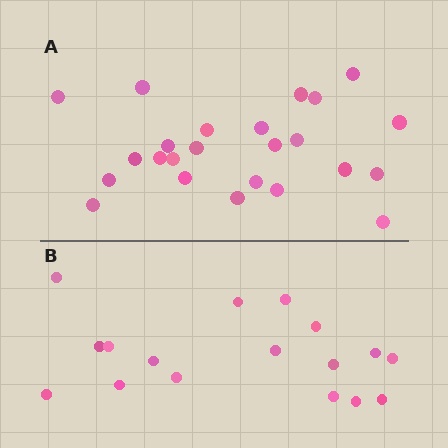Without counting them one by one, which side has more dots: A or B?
Region A (the top region) has more dots.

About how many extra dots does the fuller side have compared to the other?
Region A has roughly 8 or so more dots than region B.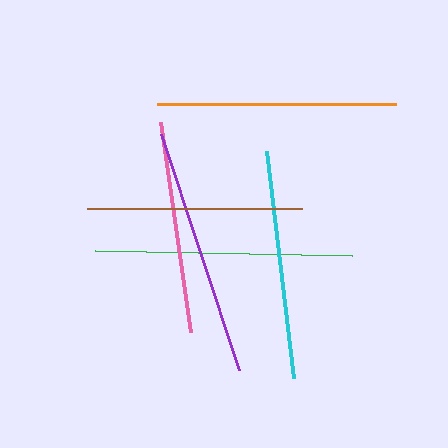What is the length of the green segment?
The green segment is approximately 257 pixels long.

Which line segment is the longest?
The green line is the longest at approximately 257 pixels.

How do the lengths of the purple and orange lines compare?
The purple and orange lines are approximately the same length.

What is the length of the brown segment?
The brown segment is approximately 215 pixels long.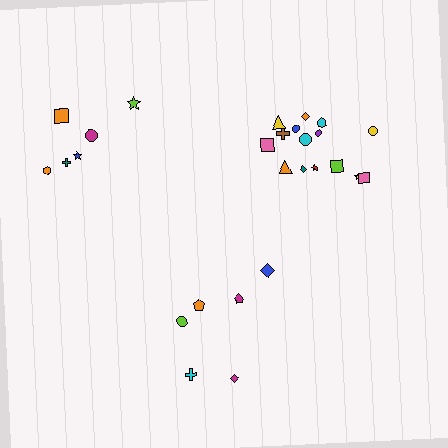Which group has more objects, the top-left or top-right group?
The top-right group.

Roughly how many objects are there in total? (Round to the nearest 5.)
Roughly 25 objects in total.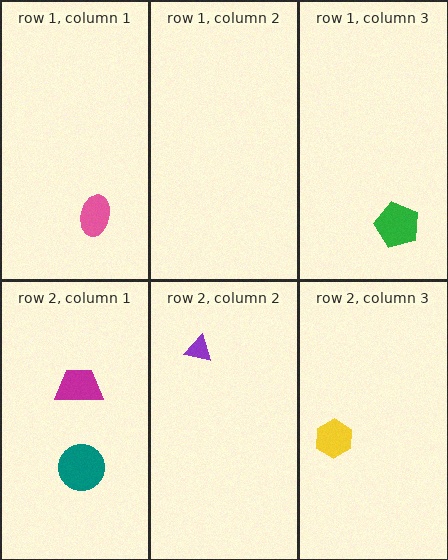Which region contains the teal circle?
The row 2, column 1 region.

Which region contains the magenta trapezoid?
The row 2, column 1 region.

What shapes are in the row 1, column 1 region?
The pink ellipse.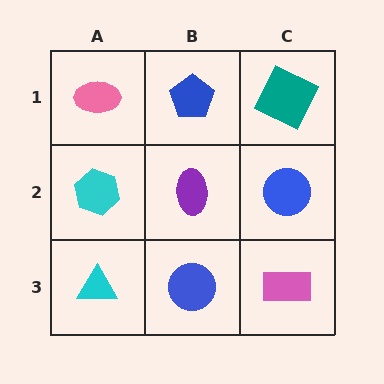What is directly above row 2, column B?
A blue pentagon.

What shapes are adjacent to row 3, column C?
A blue circle (row 2, column C), a blue circle (row 3, column B).